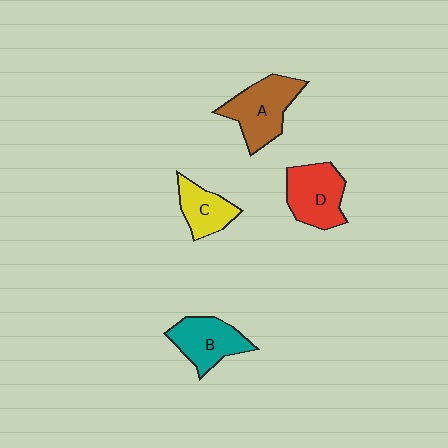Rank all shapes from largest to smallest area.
From largest to smallest: A (brown), D (red), B (teal), C (yellow).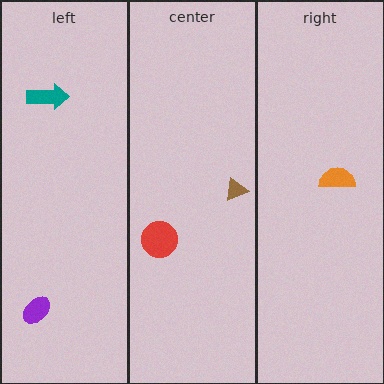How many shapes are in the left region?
2.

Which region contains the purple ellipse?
The left region.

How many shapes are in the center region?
2.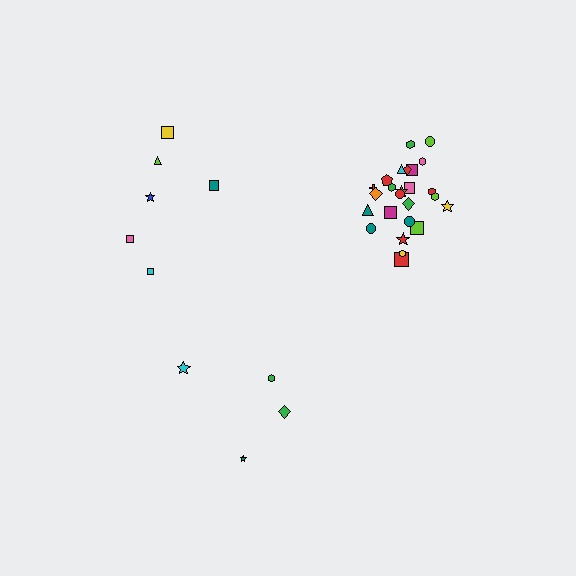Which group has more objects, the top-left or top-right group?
The top-right group.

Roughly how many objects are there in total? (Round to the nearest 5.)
Roughly 35 objects in total.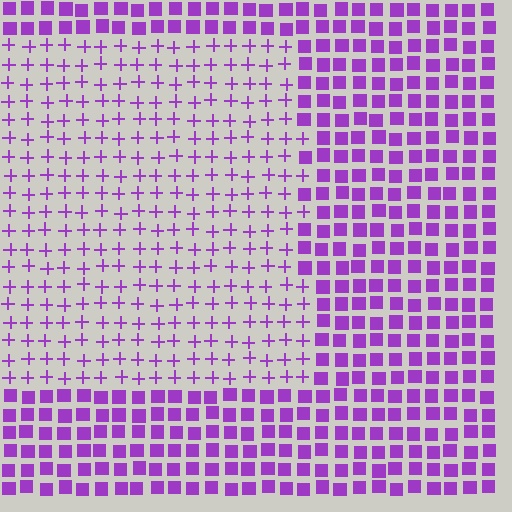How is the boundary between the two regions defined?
The boundary is defined by a change in element shape: plus signs inside vs. squares outside. All elements share the same color and spacing.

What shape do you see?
I see a rectangle.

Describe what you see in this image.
The image is filled with small purple elements arranged in a uniform grid. A rectangle-shaped region contains plus signs, while the surrounding area contains squares. The boundary is defined purely by the change in element shape.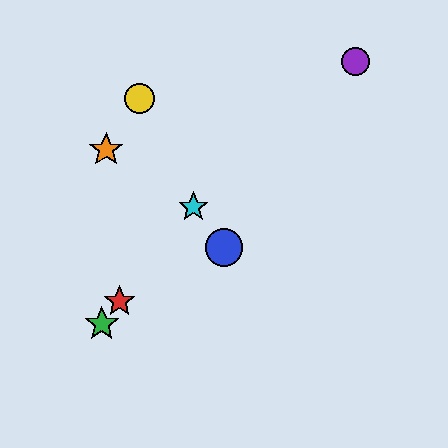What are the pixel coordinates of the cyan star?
The cyan star is at (193, 207).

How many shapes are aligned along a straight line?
3 shapes (the red star, the green star, the cyan star) are aligned along a straight line.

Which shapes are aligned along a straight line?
The red star, the green star, the cyan star are aligned along a straight line.